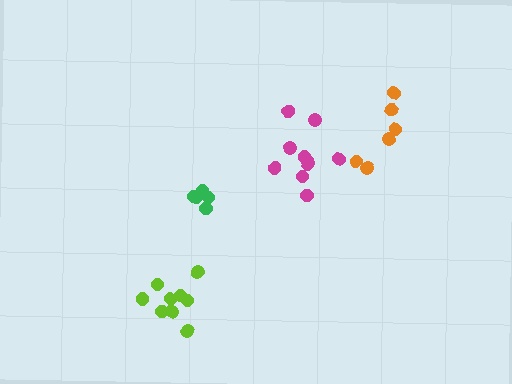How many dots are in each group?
Group 1: 5 dots, Group 2: 6 dots, Group 3: 9 dots, Group 4: 10 dots (30 total).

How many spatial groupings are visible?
There are 4 spatial groupings.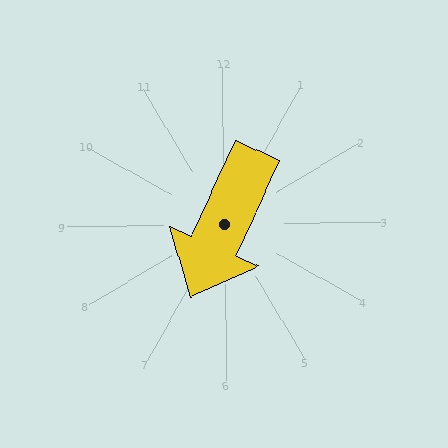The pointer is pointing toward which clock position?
Roughly 7 o'clock.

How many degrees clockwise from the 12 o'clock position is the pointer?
Approximately 205 degrees.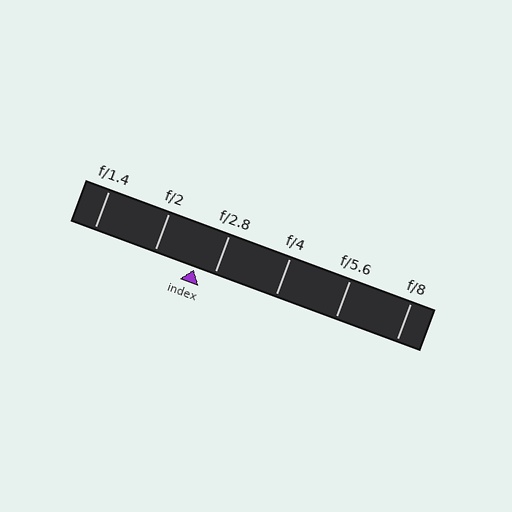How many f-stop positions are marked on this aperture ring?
There are 6 f-stop positions marked.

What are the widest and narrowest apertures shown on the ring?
The widest aperture shown is f/1.4 and the narrowest is f/8.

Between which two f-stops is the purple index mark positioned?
The index mark is between f/2 and f/2.8.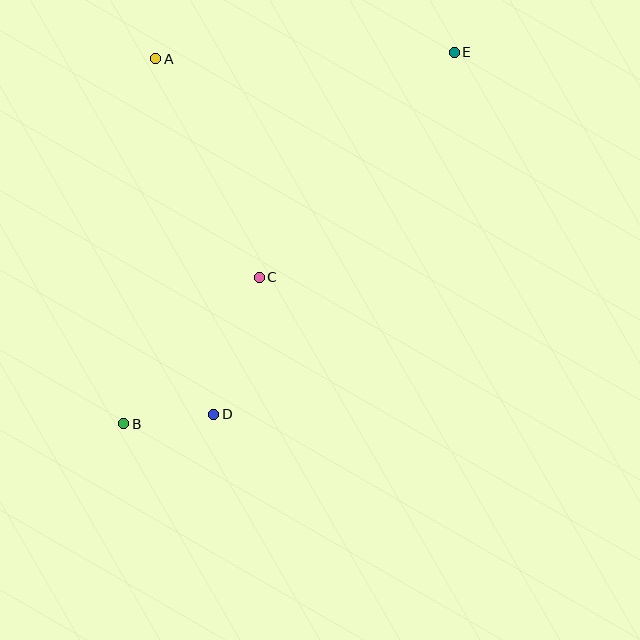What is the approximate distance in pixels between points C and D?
The distance between C and D is approximately 144 pixels.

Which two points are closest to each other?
Points B and D are closest to each other.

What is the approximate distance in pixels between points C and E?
The distance between C and E is approximately 298 pixels.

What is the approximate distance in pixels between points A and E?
The distance between A and E is approximately 299 pixels.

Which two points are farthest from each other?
Points B and E are farthest from each other.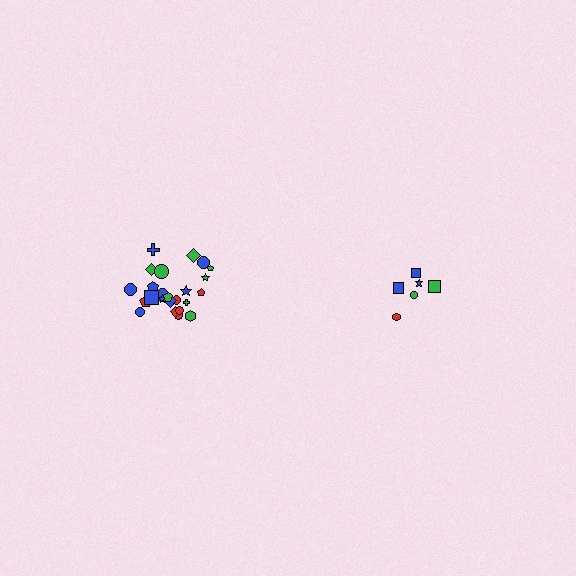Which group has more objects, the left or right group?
The left group.